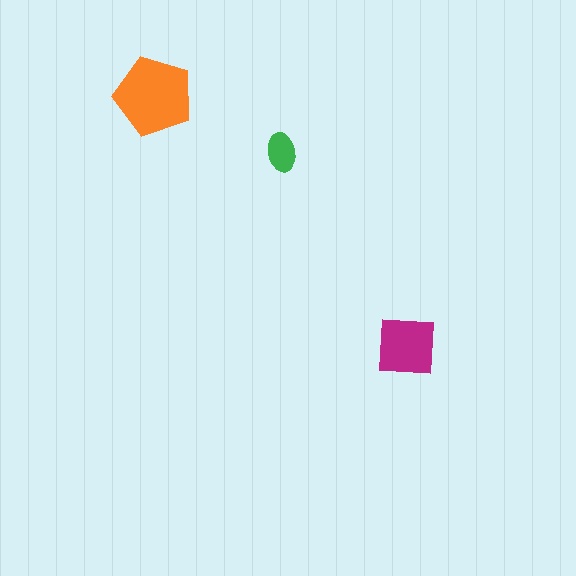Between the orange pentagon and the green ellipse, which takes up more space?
The orange pentagon.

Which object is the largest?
The orange pentagon.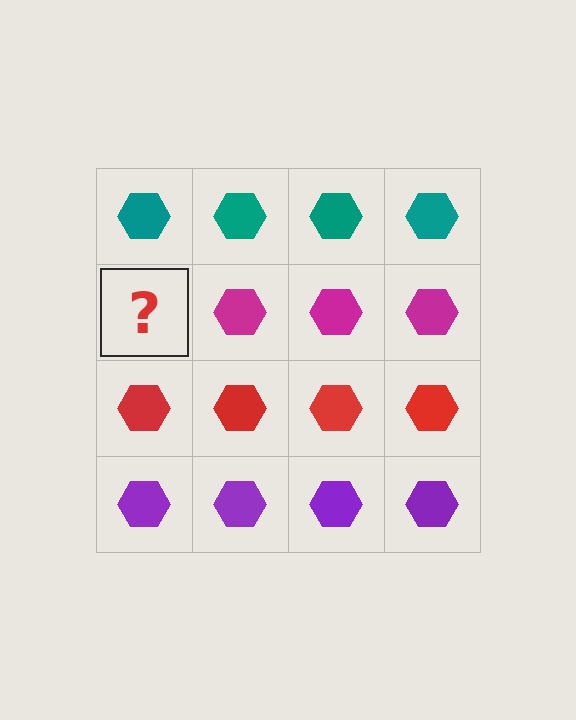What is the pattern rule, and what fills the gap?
The rule is that each row has a consistent color. The gap should be filled with a magenta hexagon.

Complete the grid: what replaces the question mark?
The question mark should be replaced with a magenta hexagon.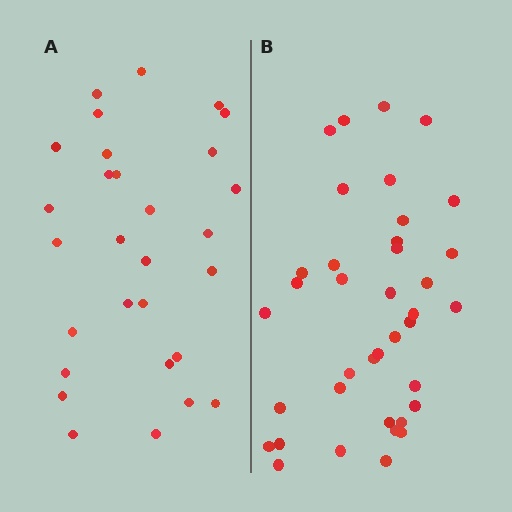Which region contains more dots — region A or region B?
Region B (the right region) has more dots.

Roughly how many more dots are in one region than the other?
Region B has roughly 8 or so more dots than region A.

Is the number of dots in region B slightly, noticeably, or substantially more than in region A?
Region B has noticeably more, but not dramatically so. The ratio is roughly 1.3 to 1.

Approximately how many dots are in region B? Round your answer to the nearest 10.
About 40 dots. (The exact count is 38, which rounds to 40.)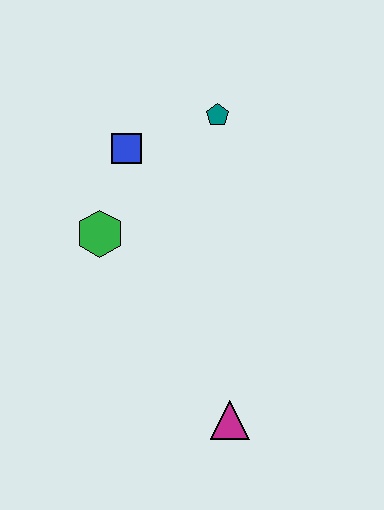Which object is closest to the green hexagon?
The blue square is closest to the green hexagon.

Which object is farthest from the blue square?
The magenta triangle is farthest from the blue square.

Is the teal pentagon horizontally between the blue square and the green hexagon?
No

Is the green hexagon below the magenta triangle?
No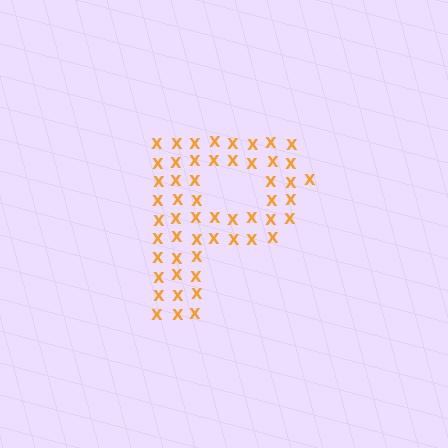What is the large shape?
The large shape is the letter P.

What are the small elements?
The small elements are letter X's.